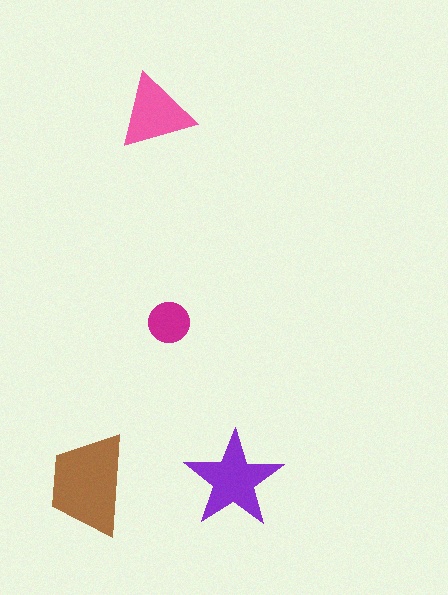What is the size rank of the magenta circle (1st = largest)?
4th.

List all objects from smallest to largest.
The magenta circle, the pink triangle, the purple star, the brown trapezoid.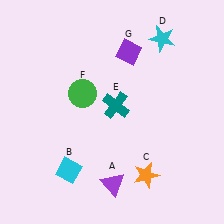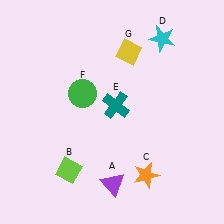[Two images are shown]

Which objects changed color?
B changed from cyan to lime. G changed from purple to yellow.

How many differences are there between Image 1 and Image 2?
There are 2 differences between the two images.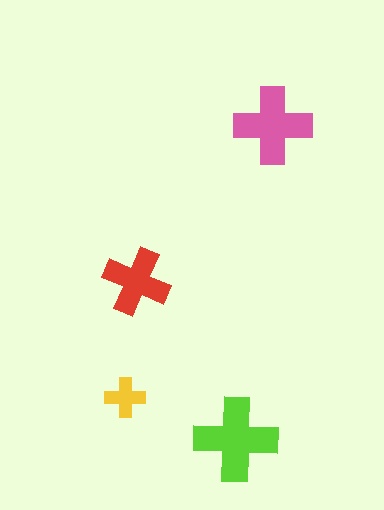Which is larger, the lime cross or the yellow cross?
The lime one.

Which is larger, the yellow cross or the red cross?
The red one.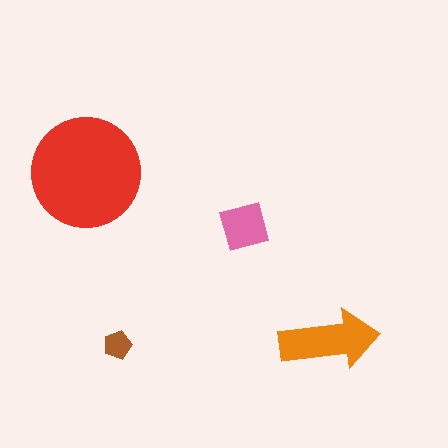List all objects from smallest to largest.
The brown pentagon, the pink diamond, the orange arrow, the red circle.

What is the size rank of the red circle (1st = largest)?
1st.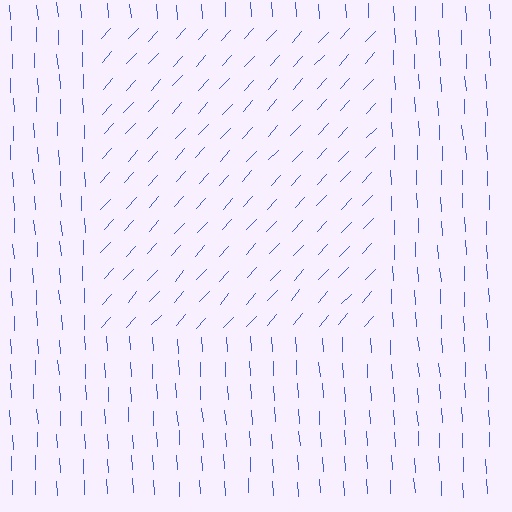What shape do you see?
I see a rectangle.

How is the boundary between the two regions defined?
The boundary is defined purely by a change in line orientation (approximately 45 degrees difference). All lines are the same color and thickness.